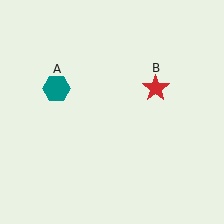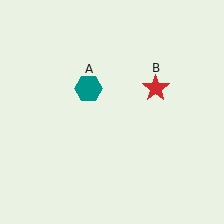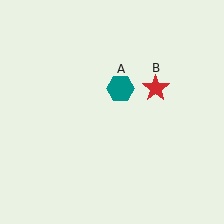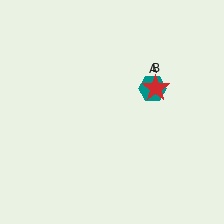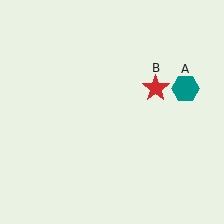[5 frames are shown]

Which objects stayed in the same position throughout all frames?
Red star (object B) remained stationary.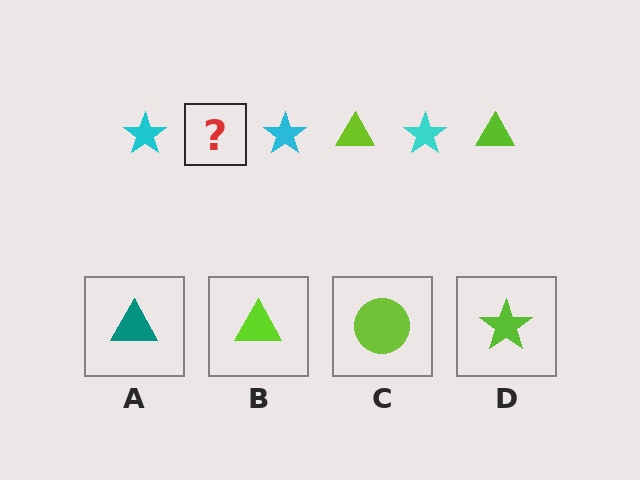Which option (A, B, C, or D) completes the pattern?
B.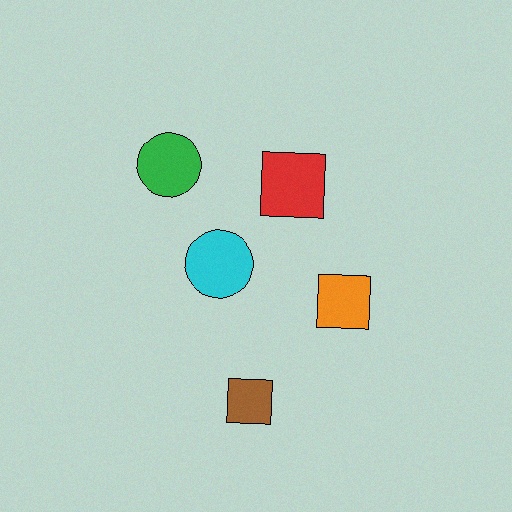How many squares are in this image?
There are 3 squares.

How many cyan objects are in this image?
There is 1 cyan object.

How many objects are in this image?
There are 5 objects.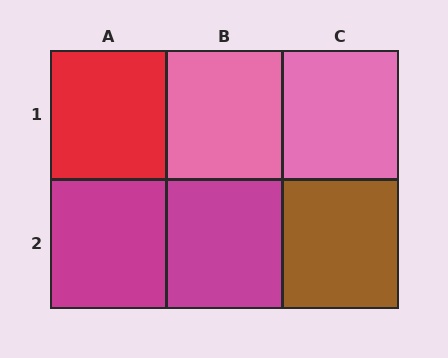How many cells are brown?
1 cell is brown.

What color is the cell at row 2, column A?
Magenta.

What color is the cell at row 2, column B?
Magenta.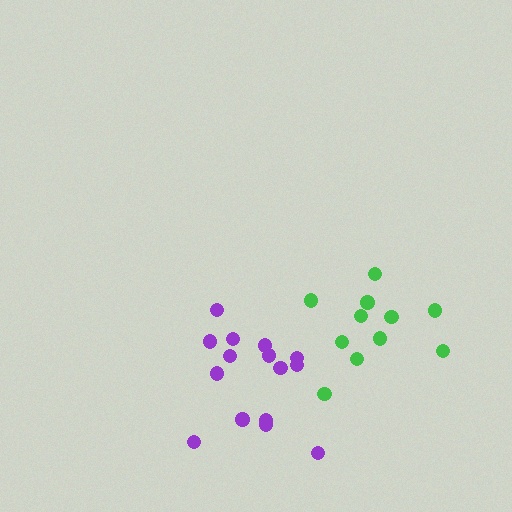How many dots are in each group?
Group 1: 11 dots, Group 2: 15 dots (26 total).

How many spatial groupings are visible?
There are 2 spatial groupings.